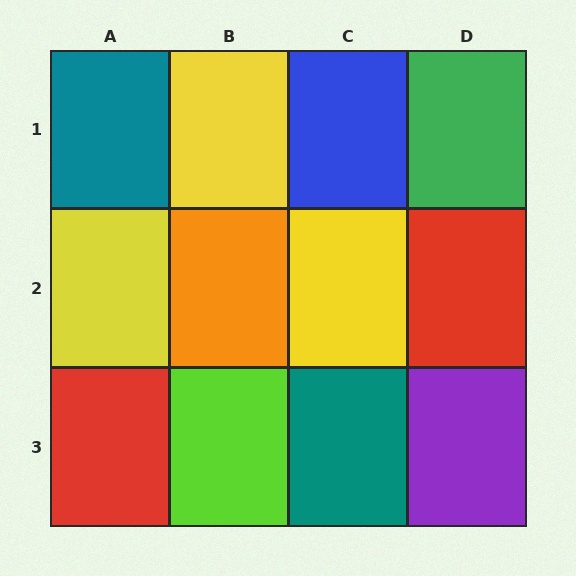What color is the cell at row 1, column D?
Green.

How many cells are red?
2 cells are red.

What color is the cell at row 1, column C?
Blue.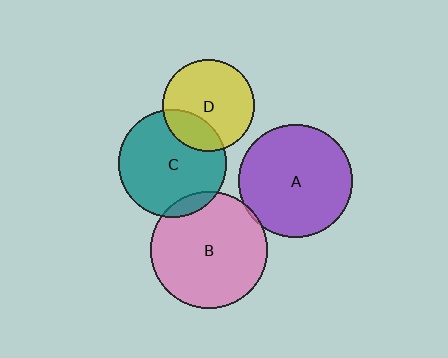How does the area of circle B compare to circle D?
Approximately 1.6 times.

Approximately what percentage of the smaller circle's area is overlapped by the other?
Approximately 25%.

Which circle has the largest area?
Circle B (pink).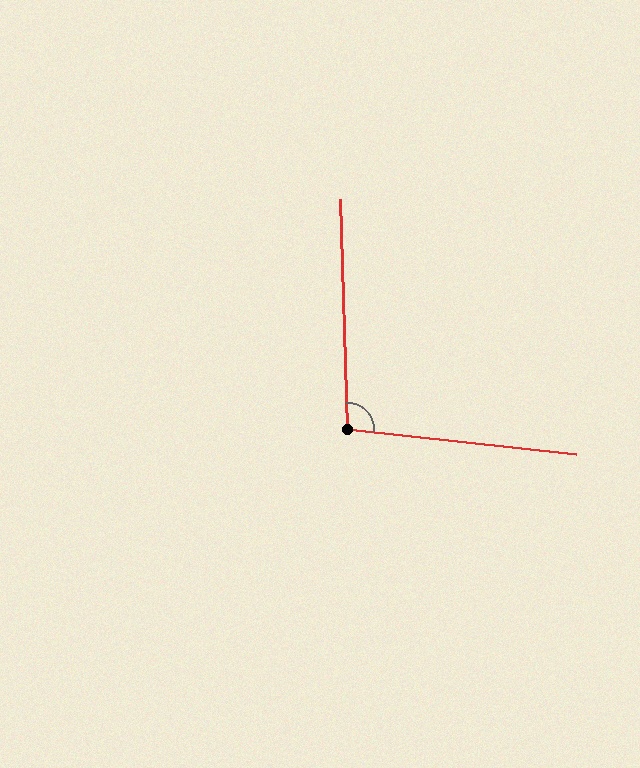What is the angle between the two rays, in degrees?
Approximately 98 degrees.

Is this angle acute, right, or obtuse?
It is obtuse.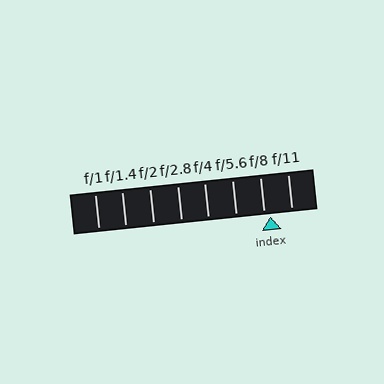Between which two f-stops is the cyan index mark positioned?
The index mark is between f/8 and f/11.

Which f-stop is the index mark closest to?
The index mark is closest to f/8.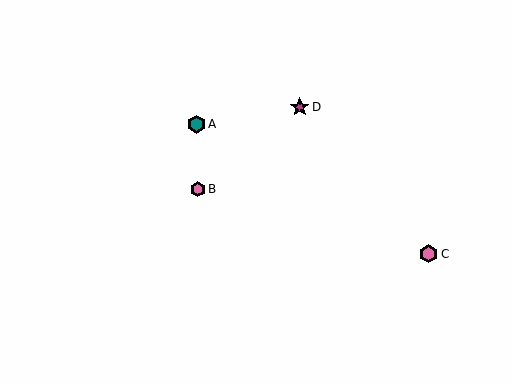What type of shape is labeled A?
Shape A is a teal hexagon.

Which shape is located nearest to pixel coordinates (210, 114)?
The teal hexagon (labeled A) at (196, 124) is nearest to that location.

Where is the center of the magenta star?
The center of the magenta star is at (300, 107).